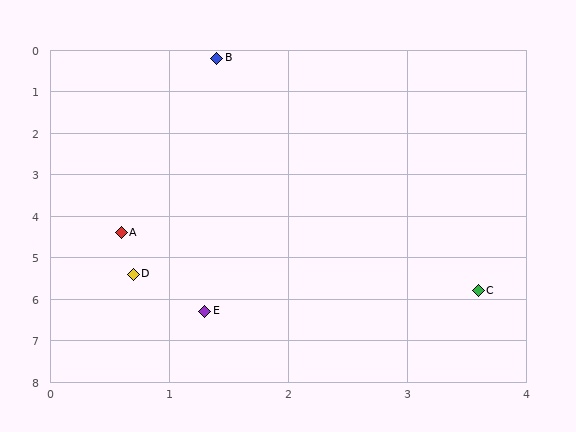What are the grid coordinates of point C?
Point C is at approximately (3.6, 5.8).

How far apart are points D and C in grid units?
Points D and C are about 2.9 grid units apart.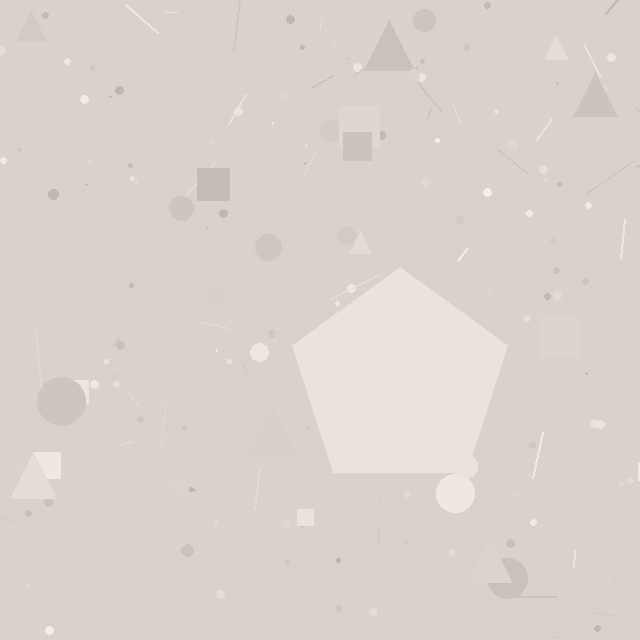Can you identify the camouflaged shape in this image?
The camouflaged shape is a pentagon.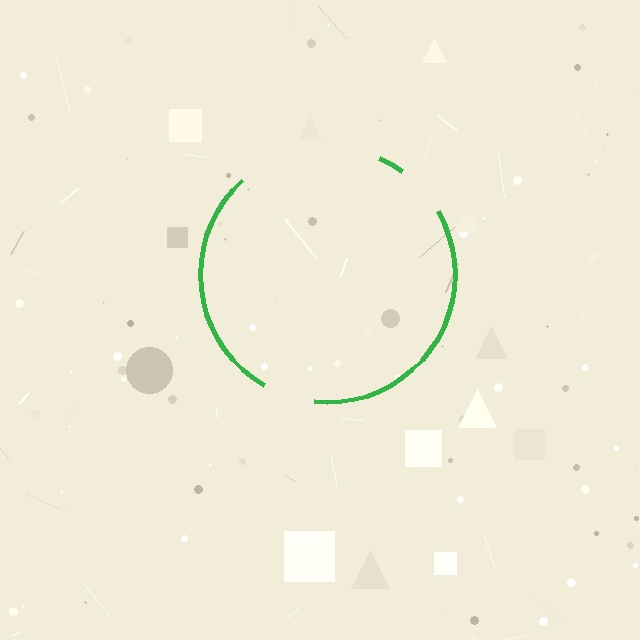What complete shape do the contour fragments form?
The contour fragments form a circle.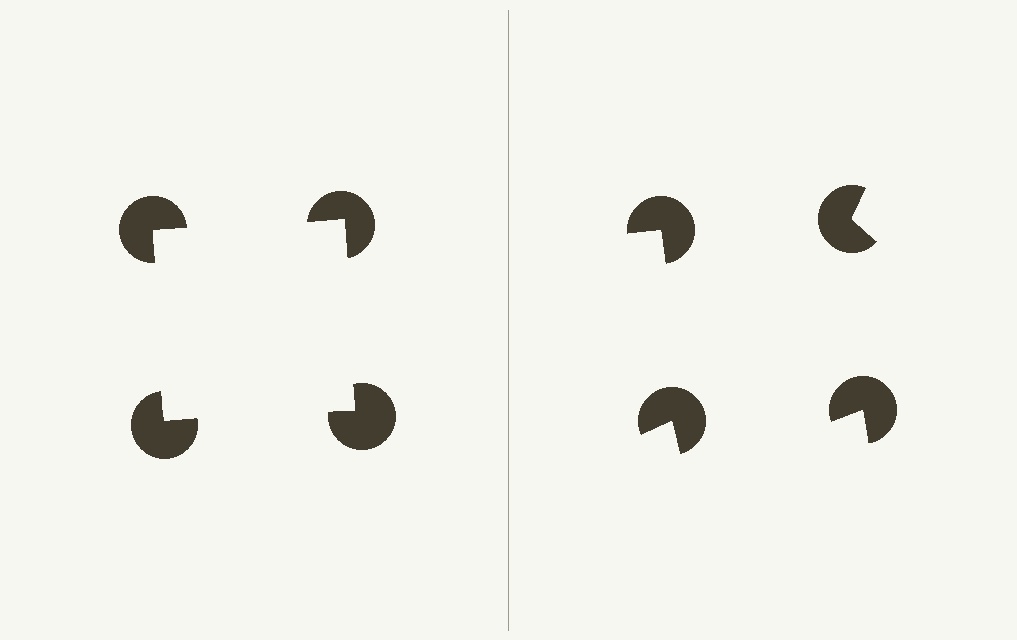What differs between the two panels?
The pac-man discs are positioned identically on both sides; only the wedge orientations differ. On the left they align to a square; on the right they are misaligned.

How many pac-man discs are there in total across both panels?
8 — 4 on each side.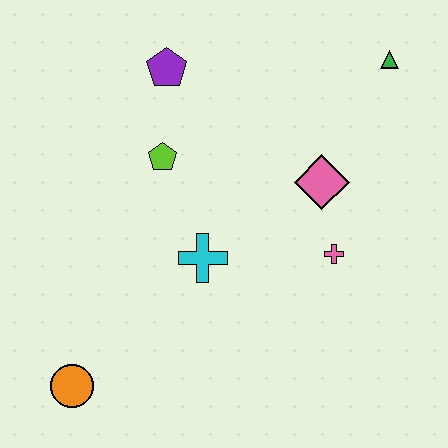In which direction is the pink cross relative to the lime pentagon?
The pink cross is to the right of the lime pentagon.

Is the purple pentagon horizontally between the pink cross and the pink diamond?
No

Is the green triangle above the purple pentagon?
Yes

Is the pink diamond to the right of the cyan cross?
Yes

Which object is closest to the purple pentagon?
The lime pentagon is closest to the purple pentagon.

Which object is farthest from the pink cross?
The orange circle is farthest from the pink cross.